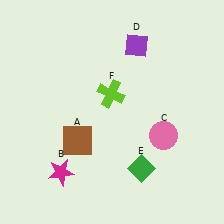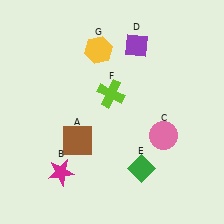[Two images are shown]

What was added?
A yellow hexagon (G) was added in Image 2.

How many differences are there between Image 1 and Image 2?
There is 1 difference between the two images.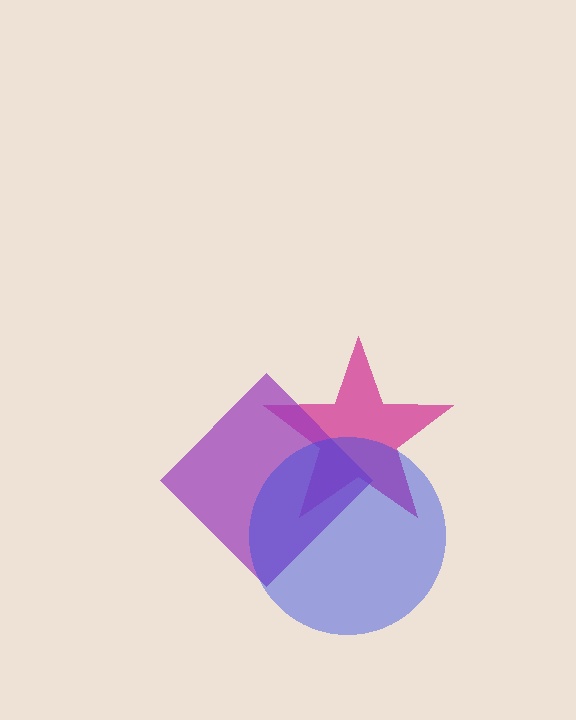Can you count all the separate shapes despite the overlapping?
Yes, there are 3 separate shapes.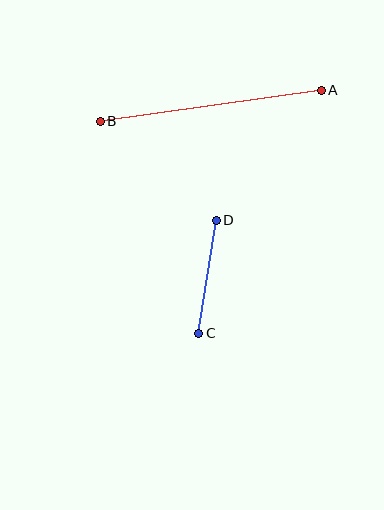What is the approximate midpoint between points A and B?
The midpoint is at approximately (211, 106) pixels.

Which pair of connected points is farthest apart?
Points A and B are farthest apart.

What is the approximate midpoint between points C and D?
The midpoint is at approximately (208, 277) pixels.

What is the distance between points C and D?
The distance is approximately 114 pixels.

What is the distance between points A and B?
The distance is approximately 223 pixels.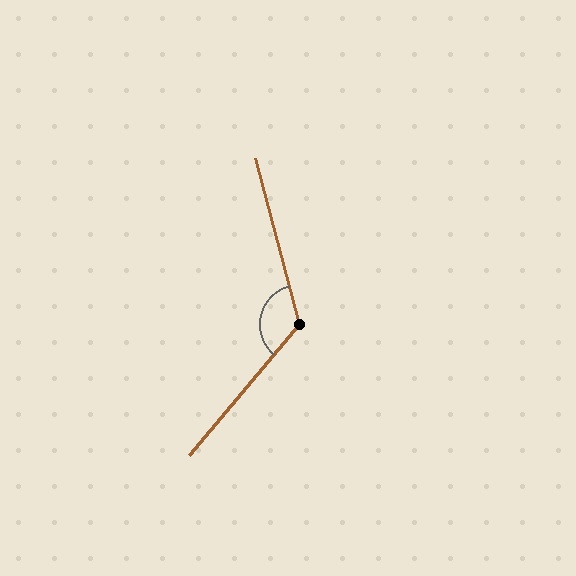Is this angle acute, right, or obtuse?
It is obtuse.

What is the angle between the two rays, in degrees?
Approximately 125 degrees.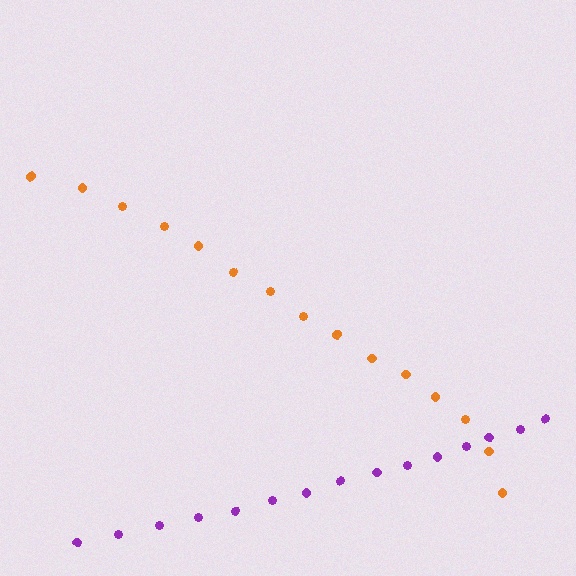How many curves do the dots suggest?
There are 2 distinct paths.